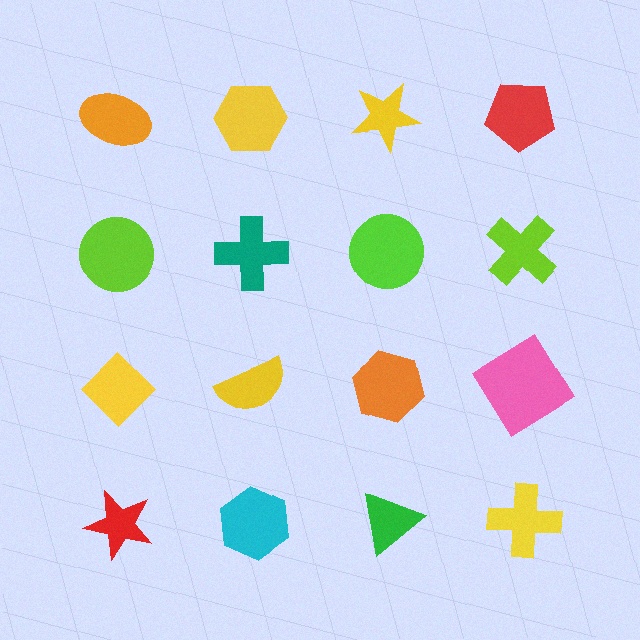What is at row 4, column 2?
A cyan hexagon.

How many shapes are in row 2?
4 shapes.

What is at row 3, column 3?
An orange hexagon.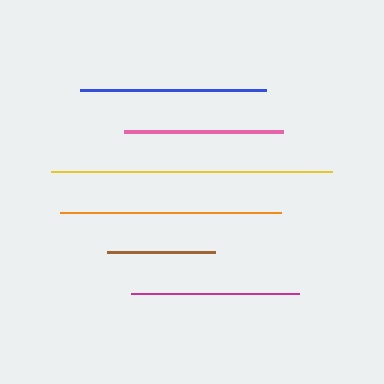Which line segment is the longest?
The yellow line is the longest at approximately 280 pixels.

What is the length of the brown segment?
The brown segment is approximately 107 pixels long.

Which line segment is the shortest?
The brown line is the shortest at approximately 107 pixels.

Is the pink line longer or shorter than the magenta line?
The magenta line is longer than the pink line.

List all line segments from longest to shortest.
From longest to shortest: yellow, orange, blue, magenta, pink, brown.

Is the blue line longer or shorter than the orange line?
The orange line is longer than the blue line.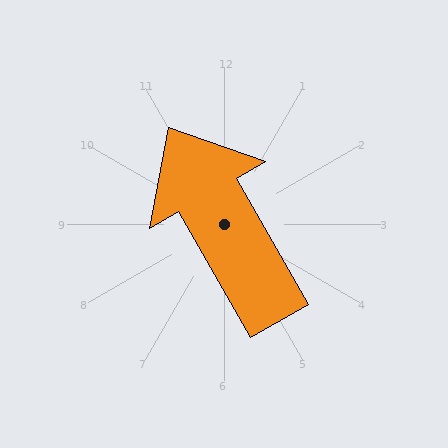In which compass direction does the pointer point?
Northwest.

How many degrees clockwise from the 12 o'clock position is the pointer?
Approximately 330 degrees.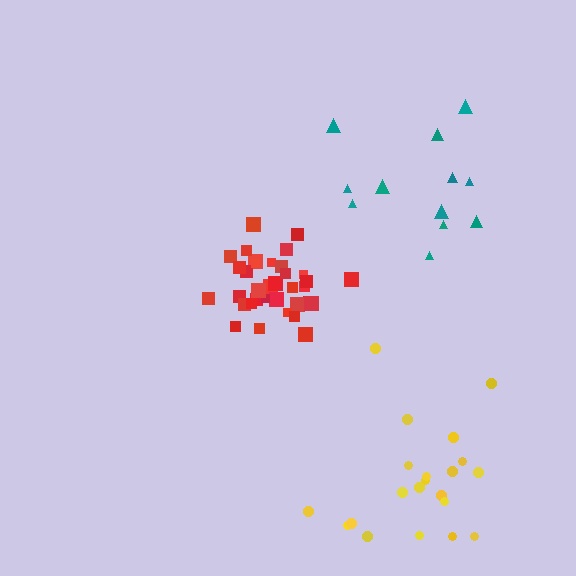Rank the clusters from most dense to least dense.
red, yellow, teal.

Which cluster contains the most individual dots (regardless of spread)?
Red (35).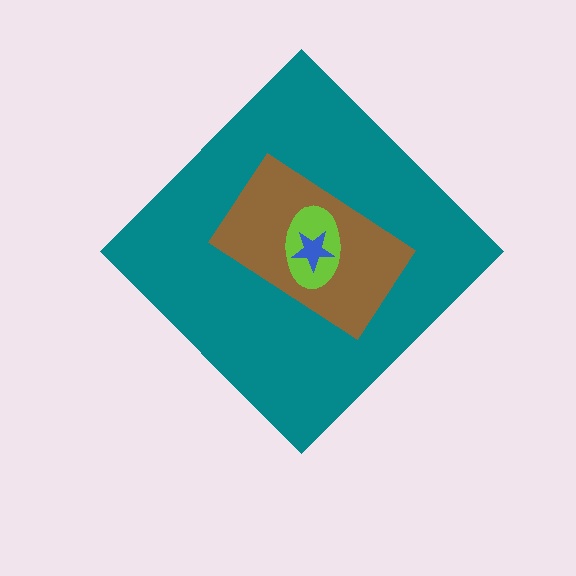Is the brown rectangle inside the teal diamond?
Yes.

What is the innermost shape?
The blue star.